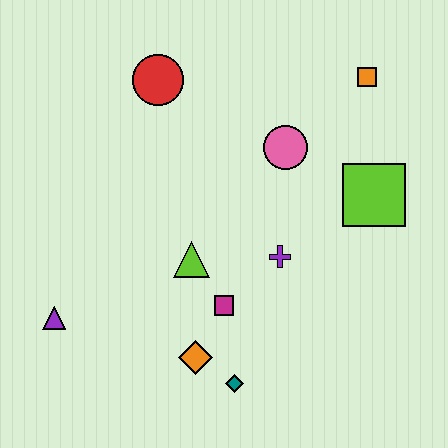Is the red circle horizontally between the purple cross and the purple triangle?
Yes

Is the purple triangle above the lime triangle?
No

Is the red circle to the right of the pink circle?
No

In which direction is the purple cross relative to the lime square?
The purple cross is to the left of the lime square.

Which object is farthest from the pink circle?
The purple triangle is farthest from the pink circle.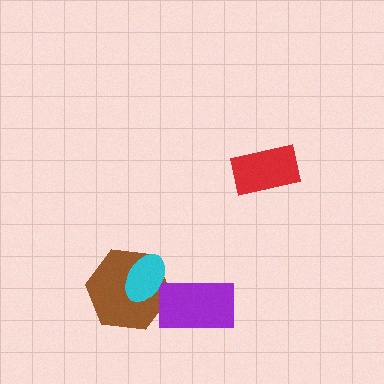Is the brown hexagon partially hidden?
Yes, it is partially covered by another shape.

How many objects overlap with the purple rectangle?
1 object overlaps with the purple rectangle.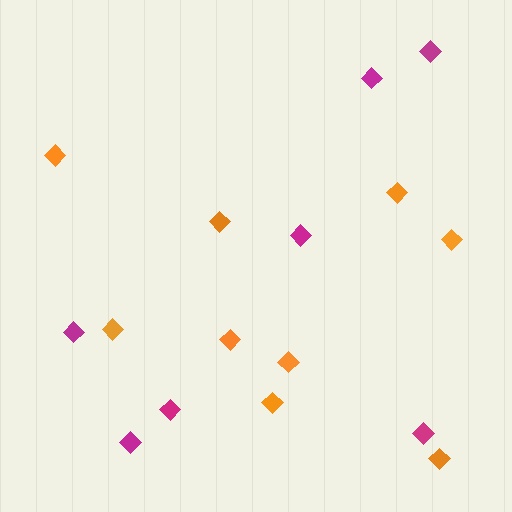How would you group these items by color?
There are 2 groups: one group of orange diamonds (9) and one group of magenta diamonds (7).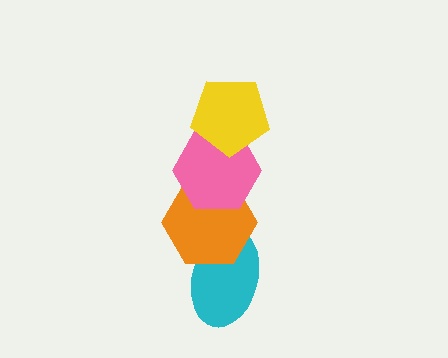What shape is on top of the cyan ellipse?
The orange hexagon is on top of the cyan ellipse.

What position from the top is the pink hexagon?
The pink hexagon is 2nd from the top.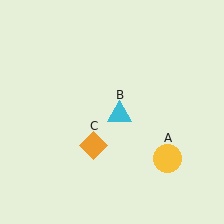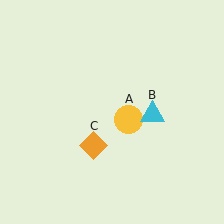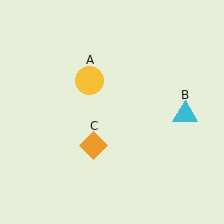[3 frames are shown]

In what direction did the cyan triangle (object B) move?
The cyan triangle (object B) moved right.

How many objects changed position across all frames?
2 objects changed position: yellow circle (object A), cyan triangle (object B).